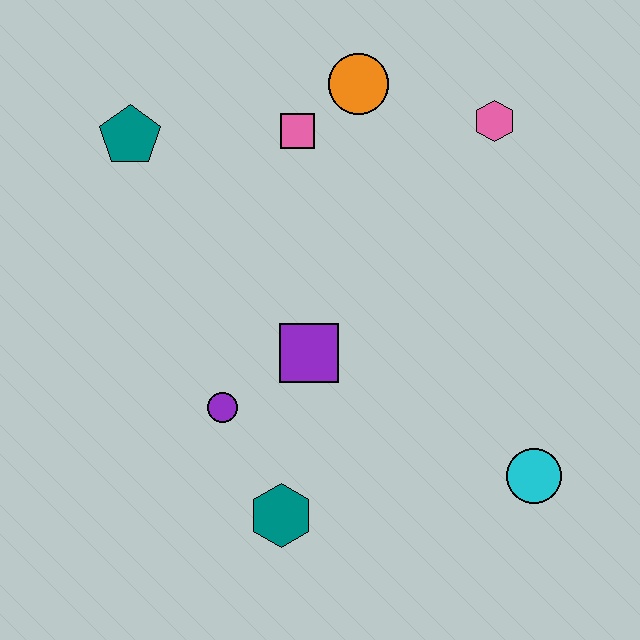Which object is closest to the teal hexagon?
The purple circle is closest to the teal hexagon.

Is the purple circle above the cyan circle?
Yes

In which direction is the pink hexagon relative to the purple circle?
The pink hexagon is above the purple circle.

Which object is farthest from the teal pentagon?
The cyan circle is farthest from the teal pentagon.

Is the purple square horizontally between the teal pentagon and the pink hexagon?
Yes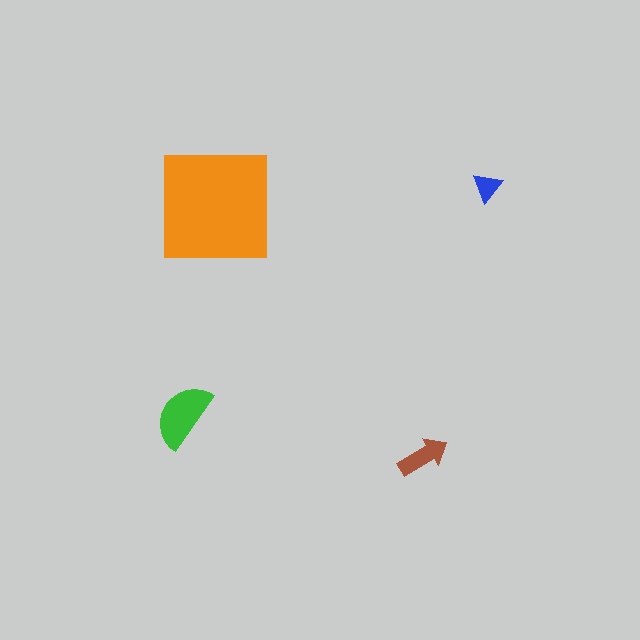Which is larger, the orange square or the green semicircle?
The orange square.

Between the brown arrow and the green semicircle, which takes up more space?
The green semicircle.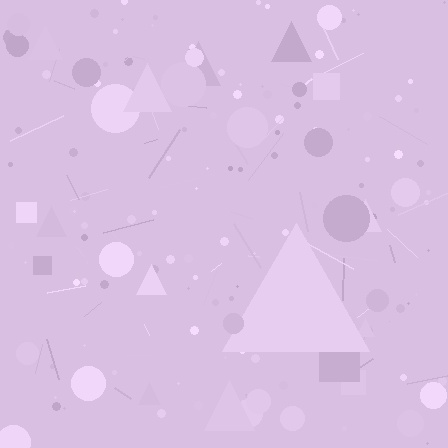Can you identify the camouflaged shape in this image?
The camouflaged shape is a triangle.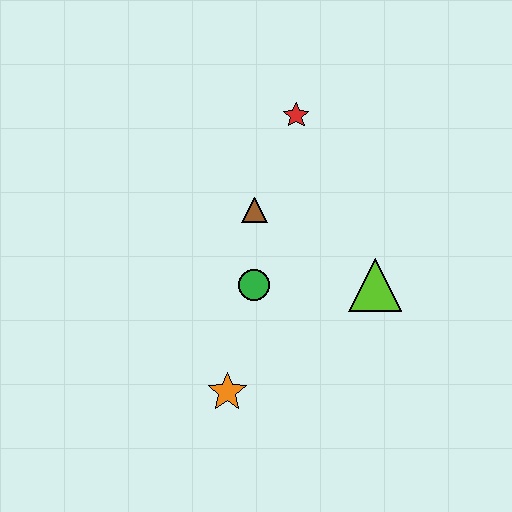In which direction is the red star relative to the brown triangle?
The red star is above the brown triangle.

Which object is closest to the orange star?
The green circle is closest to the orange star.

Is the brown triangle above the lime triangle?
Yes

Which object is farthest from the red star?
The orange star is farthest from the red star.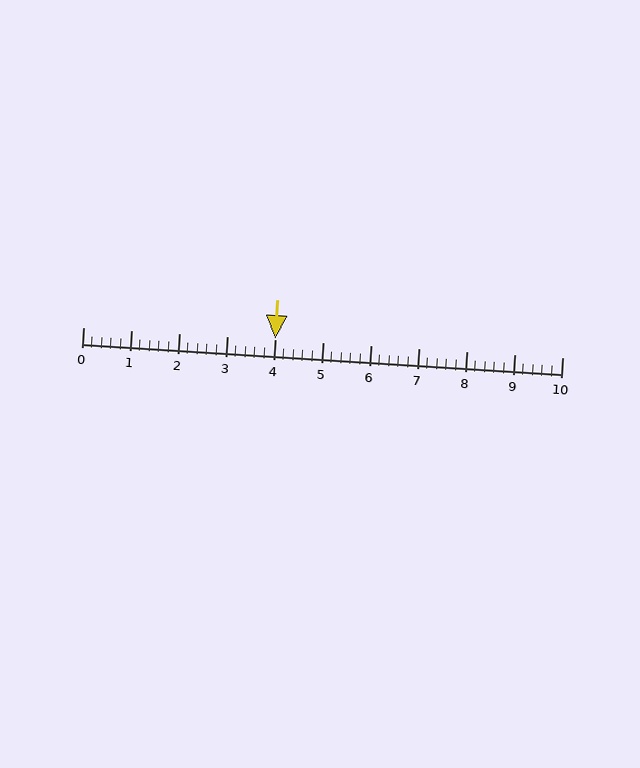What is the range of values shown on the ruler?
The ruler shows values from 0 to 10.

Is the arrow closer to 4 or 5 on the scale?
The arrow is closer to 4.